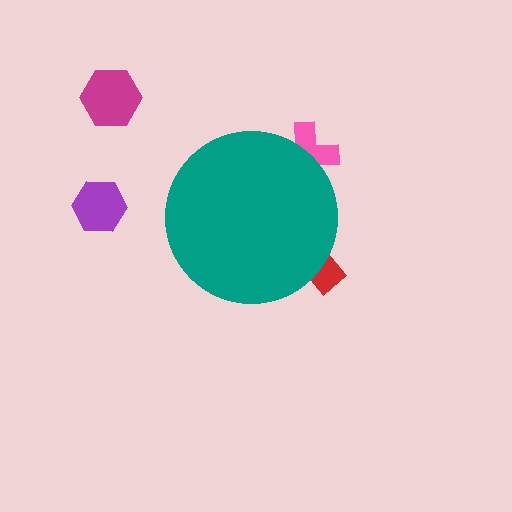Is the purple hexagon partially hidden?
No, the purple hexagon is fully visible.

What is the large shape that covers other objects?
A teal circle.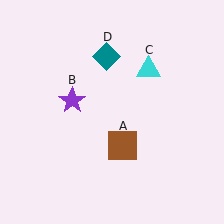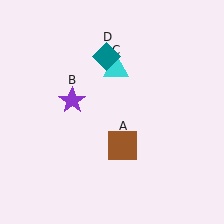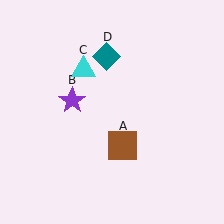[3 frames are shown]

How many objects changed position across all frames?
1 object changed position: cyan triangle (object C).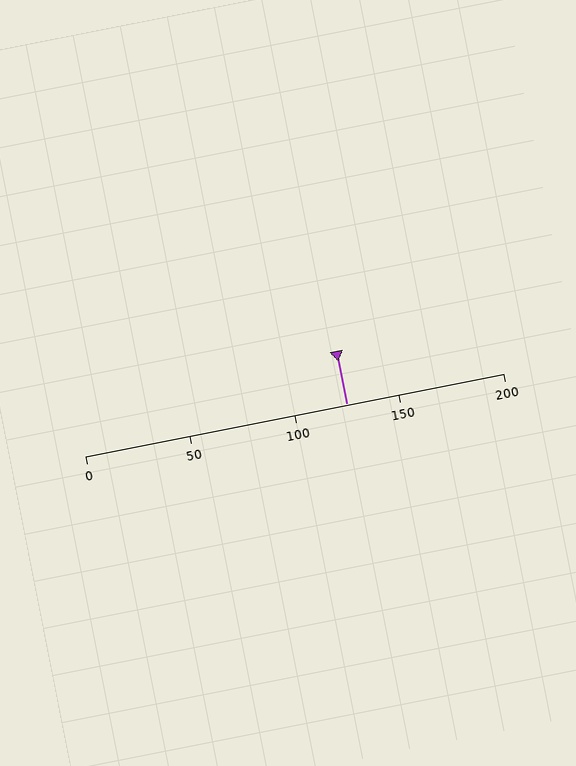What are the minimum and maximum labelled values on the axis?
The axis runs from 0 to 200.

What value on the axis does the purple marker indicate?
The marker indicates approximately 125.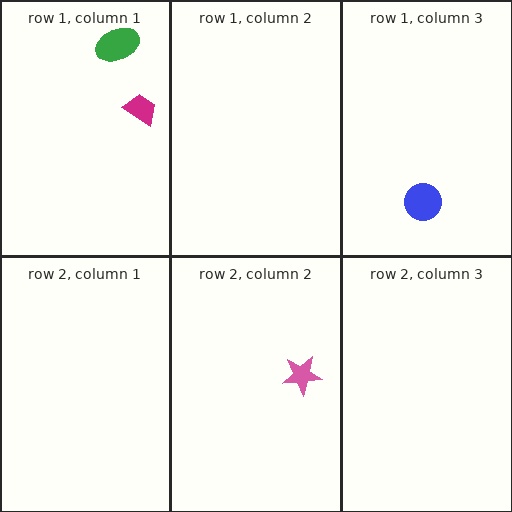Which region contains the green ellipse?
The row 1, column 1 region.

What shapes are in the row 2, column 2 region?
The pink star.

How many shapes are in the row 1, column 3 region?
1.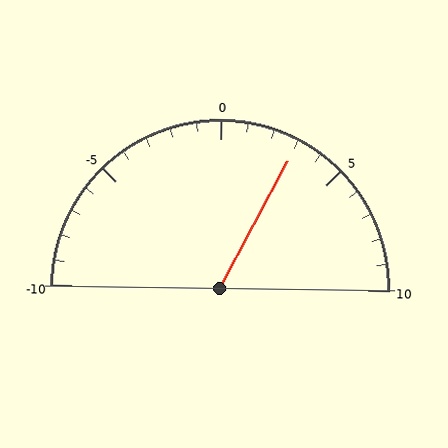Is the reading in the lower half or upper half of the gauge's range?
The reading is in the upper half of the range (-10 to 10).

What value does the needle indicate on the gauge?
The needle indicates approximately 3.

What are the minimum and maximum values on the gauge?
The gauge ranges from -10 to 10.